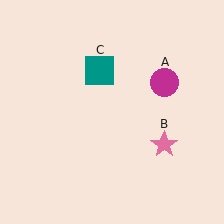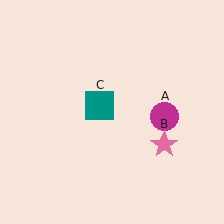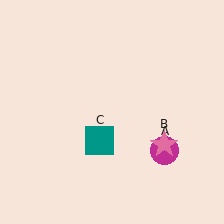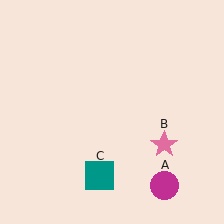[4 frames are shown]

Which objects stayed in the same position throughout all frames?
Pink star (object B) remained stationary.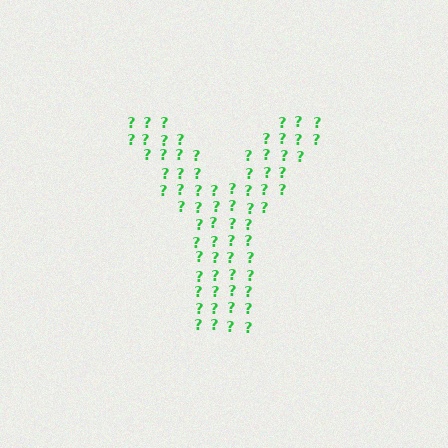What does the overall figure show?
The overall figure shows the letter Y.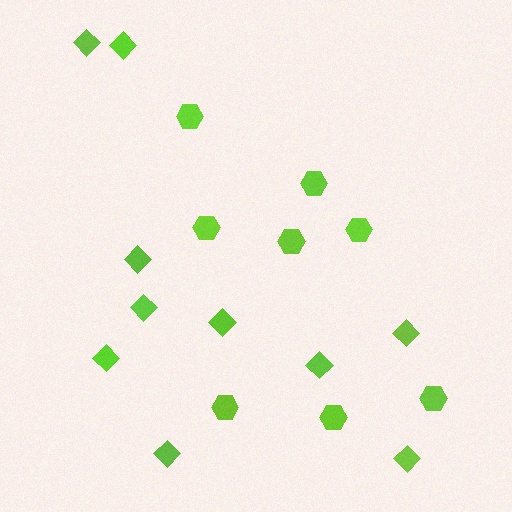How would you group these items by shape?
There are 2 groups: one group of diamonds (10) and one group of hexagons (8).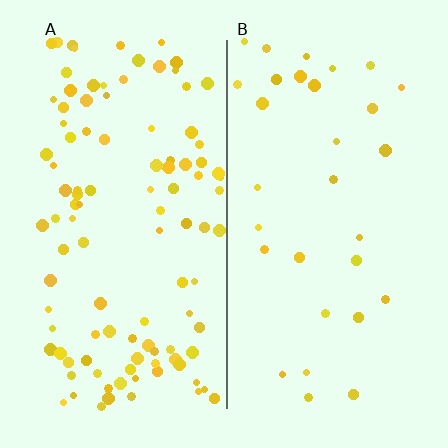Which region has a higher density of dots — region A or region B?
A (the left).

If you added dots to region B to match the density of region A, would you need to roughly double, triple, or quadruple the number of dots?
Approximately triple.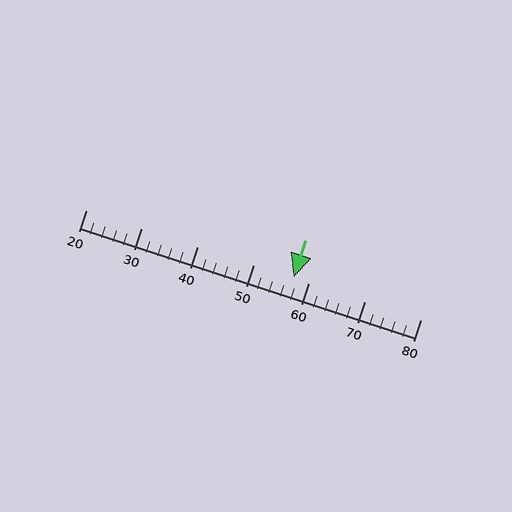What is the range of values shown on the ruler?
The ruler shows values from 20 to 80.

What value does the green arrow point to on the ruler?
The green arrow points to approximately 57.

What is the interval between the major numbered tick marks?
The major tick marks are spaced 10 units apart.